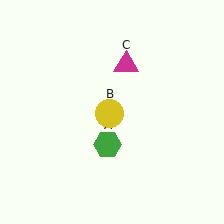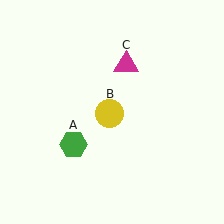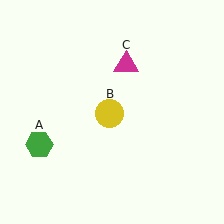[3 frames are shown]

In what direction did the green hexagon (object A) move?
The green hexagon (object A) moved left.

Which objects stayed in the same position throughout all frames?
Yellow circle (object B) and magenta triangle (object C) remained stationary.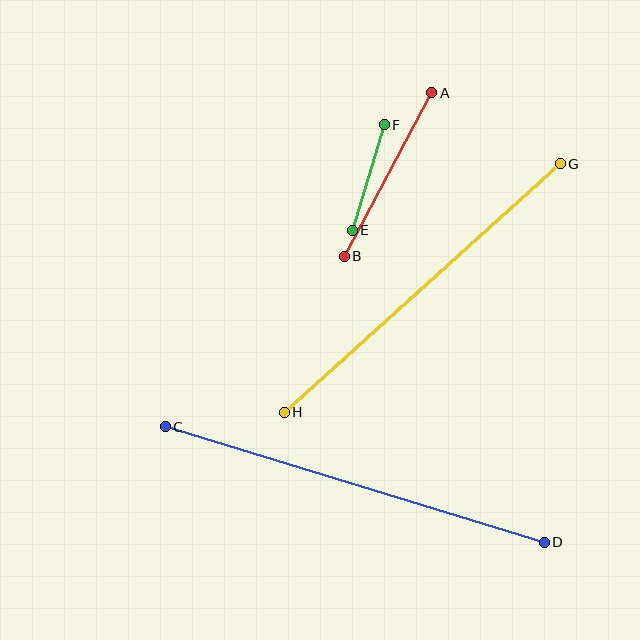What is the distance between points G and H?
The distance is approximately 371 pixels.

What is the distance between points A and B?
The distance is approximately 185 pixels.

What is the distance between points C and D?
The distance is approximately 396 pixels.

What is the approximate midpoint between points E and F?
The midpoint is at approximately (368, 178) pixels.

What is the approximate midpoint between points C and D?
The midpoint is at approximately (355, 485) pixels.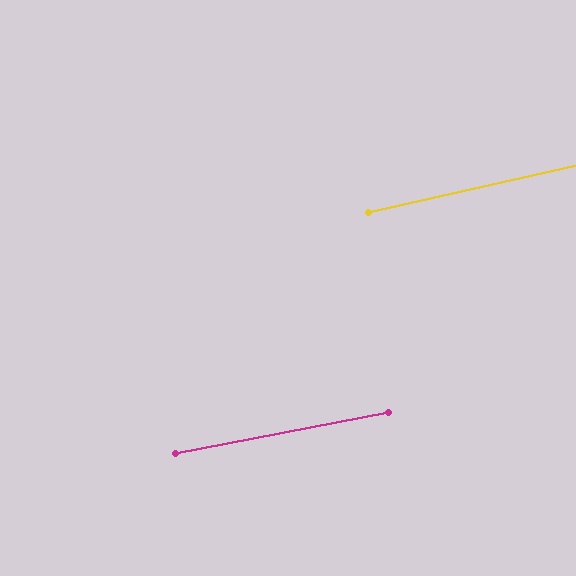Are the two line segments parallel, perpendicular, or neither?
Parallel — their directions differ by only 1.7°.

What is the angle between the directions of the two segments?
Approximately 2 degrees.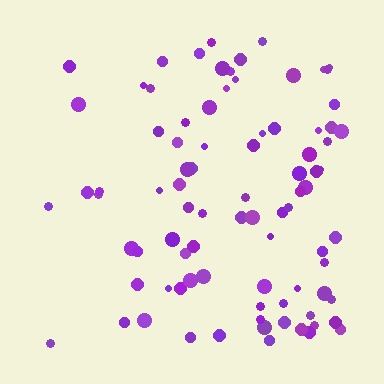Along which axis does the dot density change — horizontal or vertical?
Horizontal.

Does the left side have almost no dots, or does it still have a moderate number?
Still a moderate number, just noticeably fewer than the right.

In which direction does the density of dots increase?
From left to right, with the right side densest.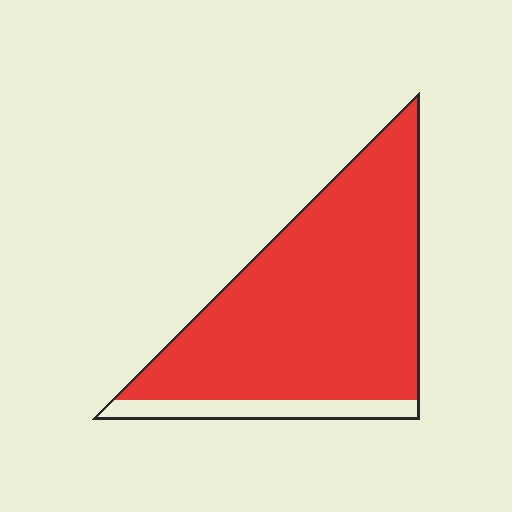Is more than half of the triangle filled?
Yes.